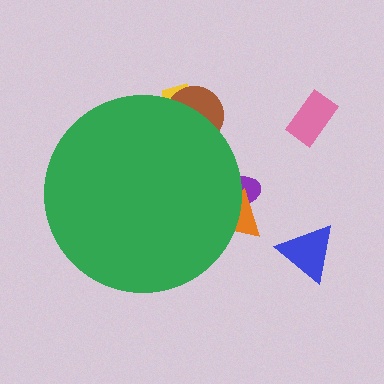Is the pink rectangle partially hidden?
No, the pink rectangle is fully visible.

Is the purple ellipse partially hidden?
Yes, the purple ellipse is partially hidden behind the green circle.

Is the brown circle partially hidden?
Yes, the brown circle is partially hidden behind the green circle.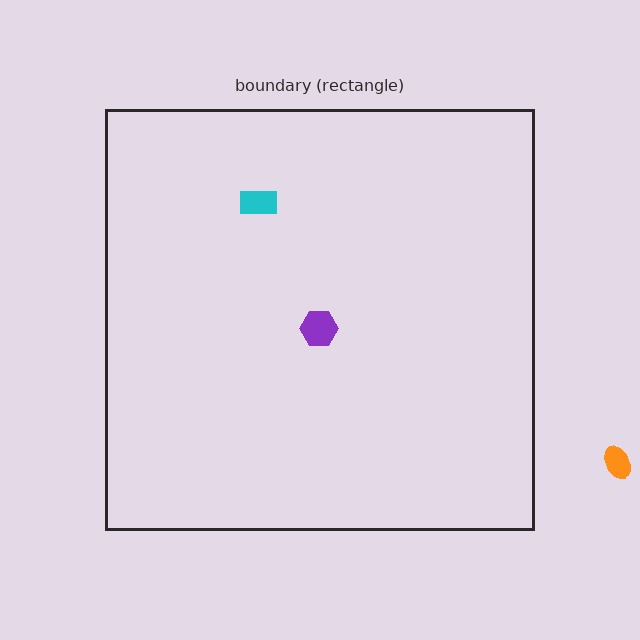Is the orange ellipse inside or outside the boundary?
Outside.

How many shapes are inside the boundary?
2 inside, 1 outside.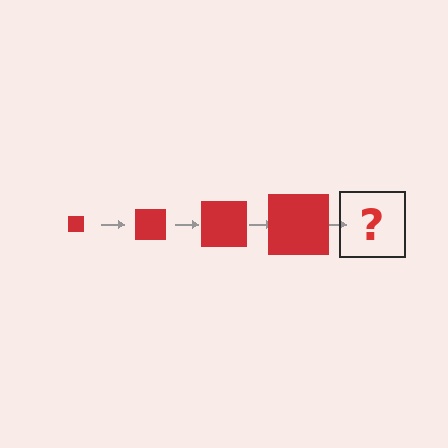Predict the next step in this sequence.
The next step is a red square, larger than the previous one.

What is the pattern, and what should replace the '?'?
The pattern is that the square gets progressively larger each step. The '?' should be a red square, larger than the previous one.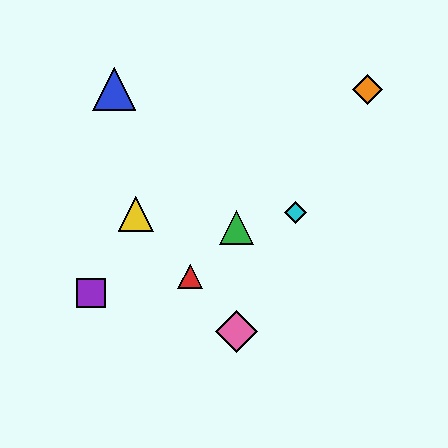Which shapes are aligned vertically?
The green triangle, the pink diamond are aligned vertically.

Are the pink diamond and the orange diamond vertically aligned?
No, the pink diamond is at x≈236 and the orange diamond is at x≈367.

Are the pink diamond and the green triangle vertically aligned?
Yes, both are at x≈236.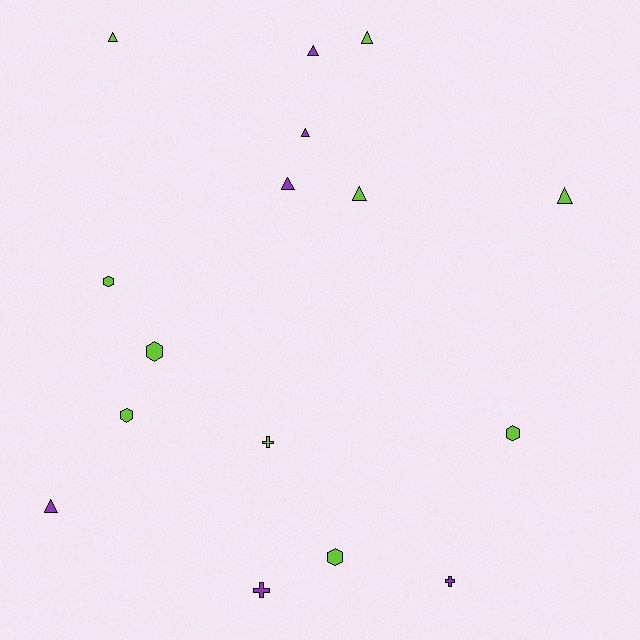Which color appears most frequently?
Lime, with 10 objects.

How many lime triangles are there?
There are 4 lime triangles.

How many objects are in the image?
There are 16 objects.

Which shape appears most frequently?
Triangle, with 8 objects.